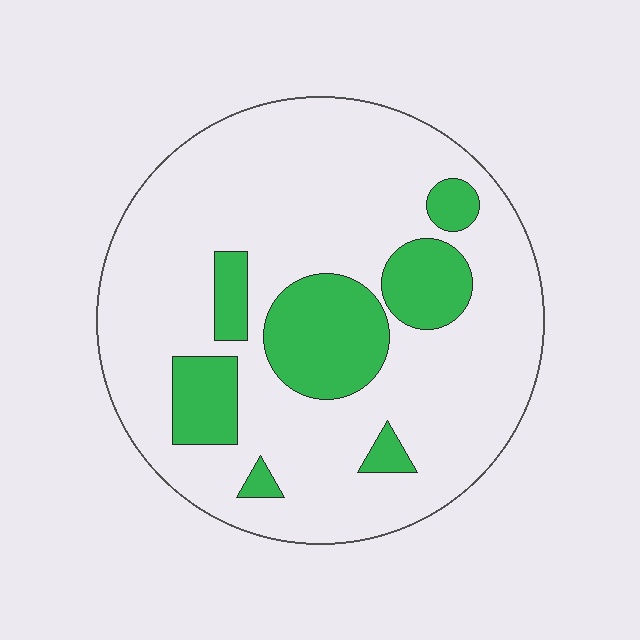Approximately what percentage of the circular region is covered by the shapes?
Approximately 20%.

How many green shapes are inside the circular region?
7.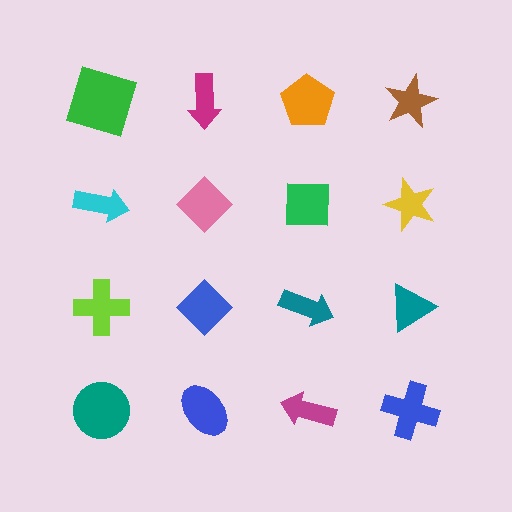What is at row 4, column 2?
A blue ellipse.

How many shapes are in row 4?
4 shapes.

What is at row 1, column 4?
A brown star.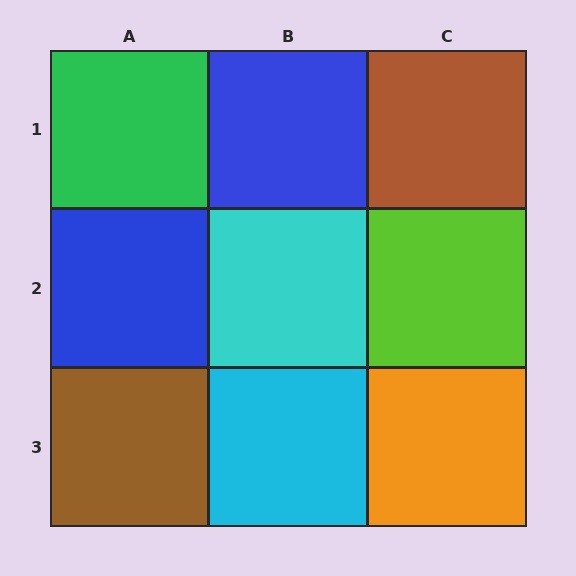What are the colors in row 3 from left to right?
Brown, cyan, orange.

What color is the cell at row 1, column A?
Green.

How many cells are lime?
1 cell is lime.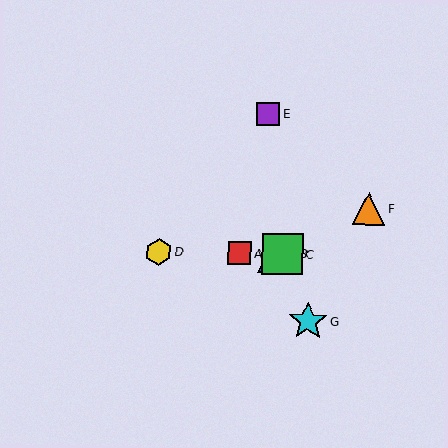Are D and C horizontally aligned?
Yes, both are at y≈252.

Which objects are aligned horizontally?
Objects A, B, C, D are aligned horizontally.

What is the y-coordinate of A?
Object A is at y≈253.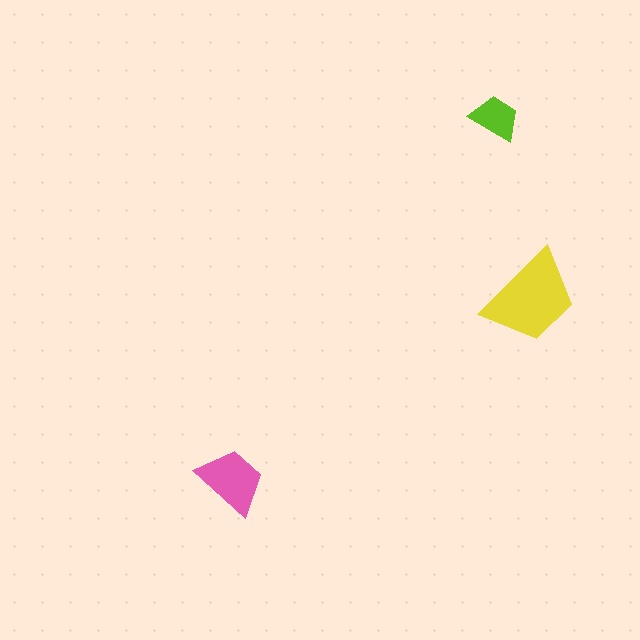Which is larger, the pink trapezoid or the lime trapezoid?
The pink one.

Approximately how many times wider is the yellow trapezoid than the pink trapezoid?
About 1.5 times wider.